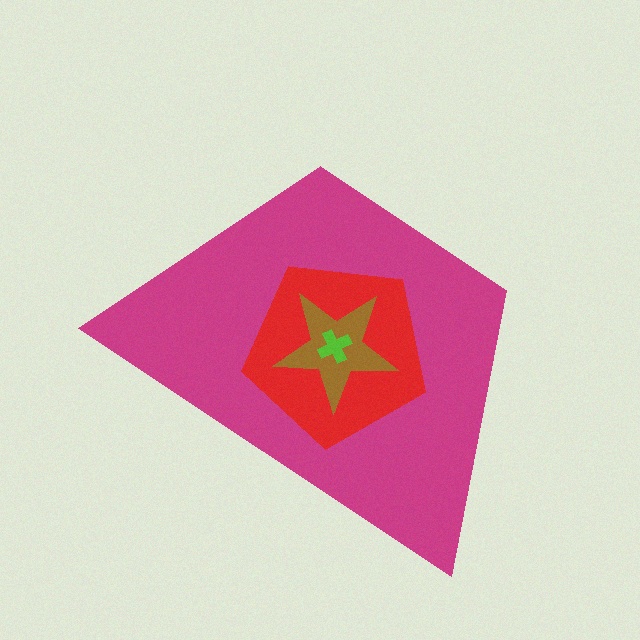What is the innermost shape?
The lime cross.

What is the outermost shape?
The magenta trapezoid.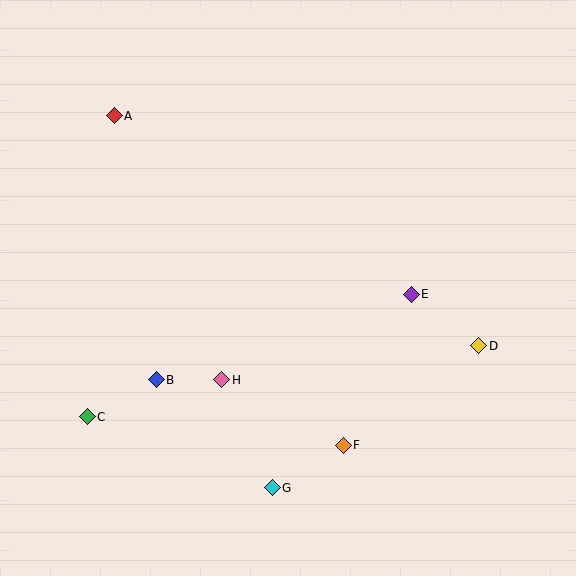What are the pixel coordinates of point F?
Point F is at (343, 445).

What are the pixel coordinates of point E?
Point E is at (411, 294).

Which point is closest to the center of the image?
Point H at (222, 380) is closest to the center.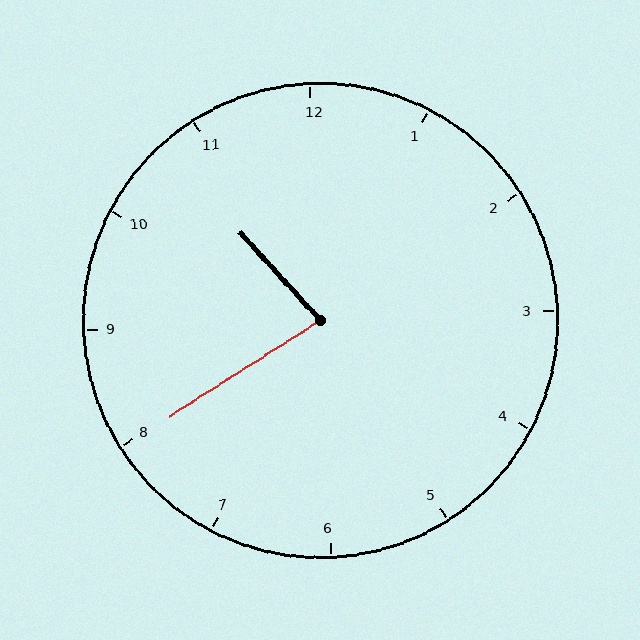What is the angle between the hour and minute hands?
Approximately 80 degrees.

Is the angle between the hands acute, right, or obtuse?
It is acute.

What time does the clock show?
10:40.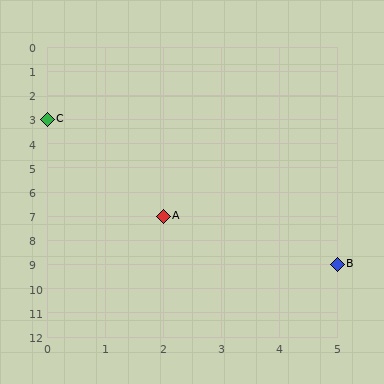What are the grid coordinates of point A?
Point A is at grid coordinates (2, 7).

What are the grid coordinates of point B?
Point B is at grid coordinates (5, 9).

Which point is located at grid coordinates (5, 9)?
Point B is at (5, 9).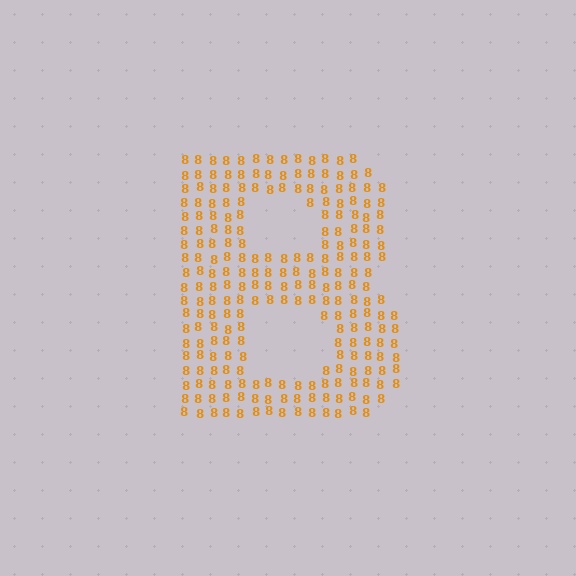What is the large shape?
The large shape is the letter B.